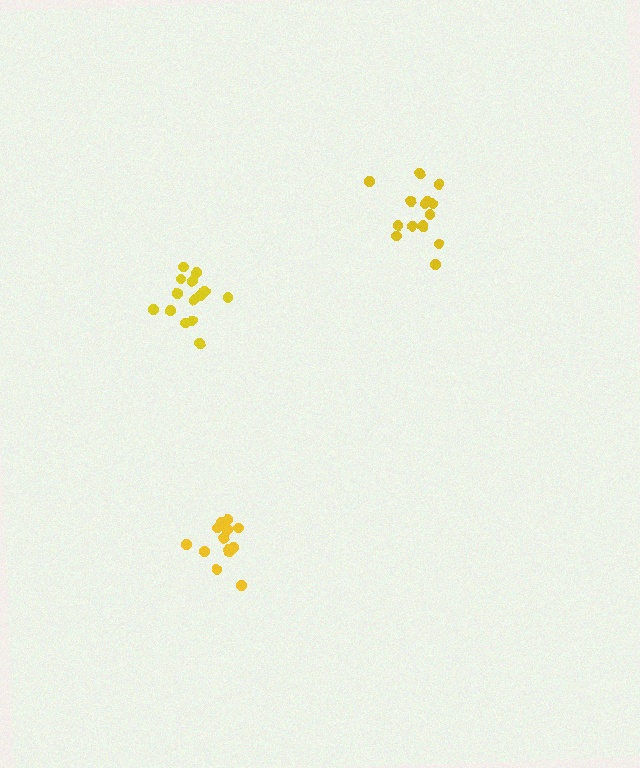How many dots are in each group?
Group 1: 16 dots, Group 2: 13 dots, Group 3: 15 dots (44 total).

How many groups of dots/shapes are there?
There are 3 groups.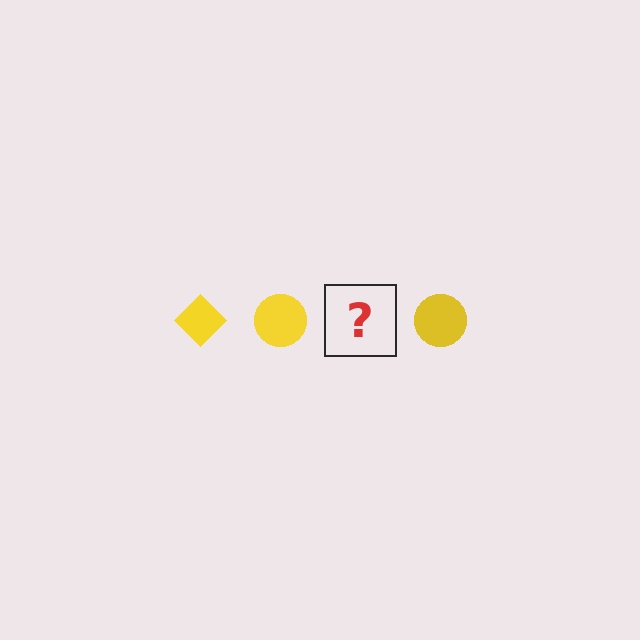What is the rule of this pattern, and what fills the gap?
The rule is that the pattern cycles through diamond, circle shapes in yellow. The gap should be filled with a yellow diamond.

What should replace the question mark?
The question mark should be replaced with a yellow diamond.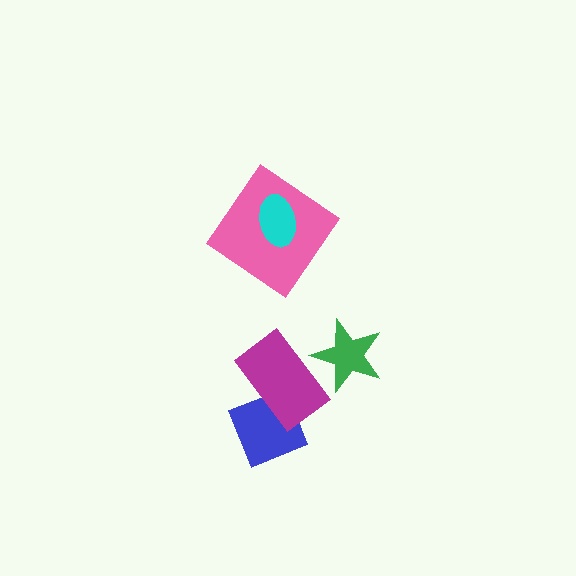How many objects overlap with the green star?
1 object overlaps with the green star.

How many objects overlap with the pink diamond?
1 object overlaps with the pink diamond.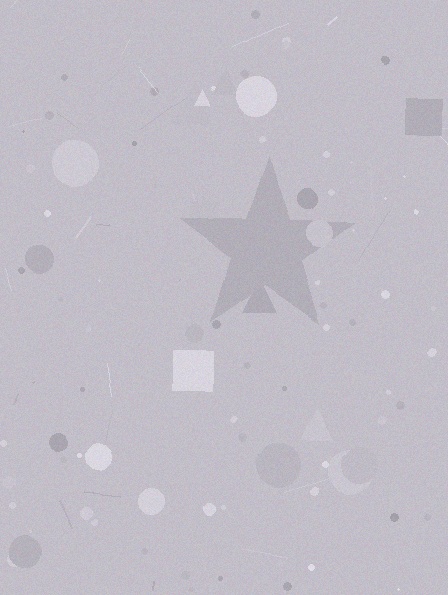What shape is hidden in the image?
A star is hidden in the image.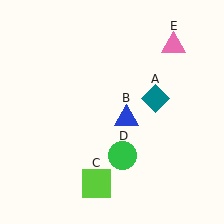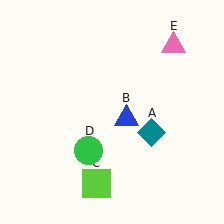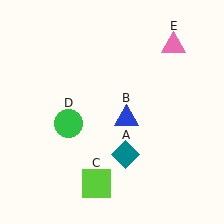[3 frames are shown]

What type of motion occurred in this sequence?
The teal diamond (object A), green circle (object D) rotated clockwise around the center of the scene.